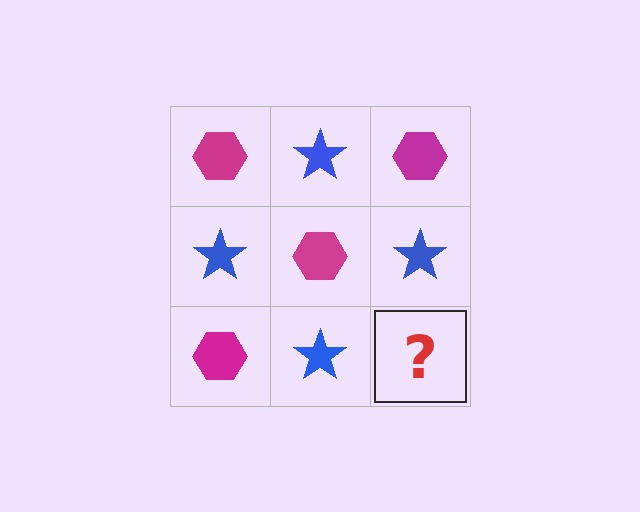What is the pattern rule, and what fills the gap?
The rule is that it alternates magenta hexagon and blue star in a checkerboard pattern. The gap should be filled with a magenta hexagon.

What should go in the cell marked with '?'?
The missing cell should contain a magenta hexagon.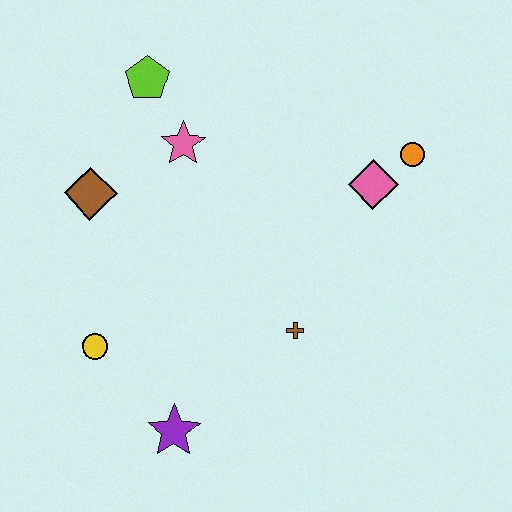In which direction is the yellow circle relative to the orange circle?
The yellow circle is to the left of the orange circle.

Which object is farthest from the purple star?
The orange circle is farthest from the purple star.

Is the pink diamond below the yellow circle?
No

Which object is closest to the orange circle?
The pink diamond is closest to the orange circle.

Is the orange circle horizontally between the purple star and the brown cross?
No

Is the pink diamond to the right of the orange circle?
No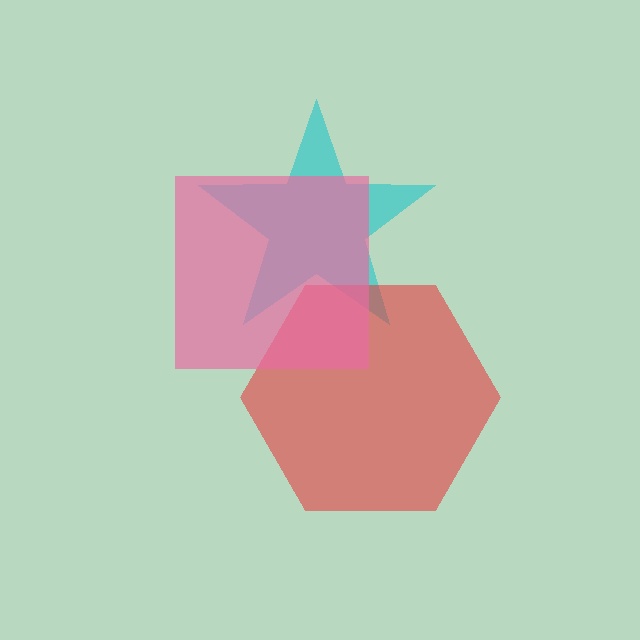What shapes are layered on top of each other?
The layered shapes are: a cyan star, a red hexagon, a pink square.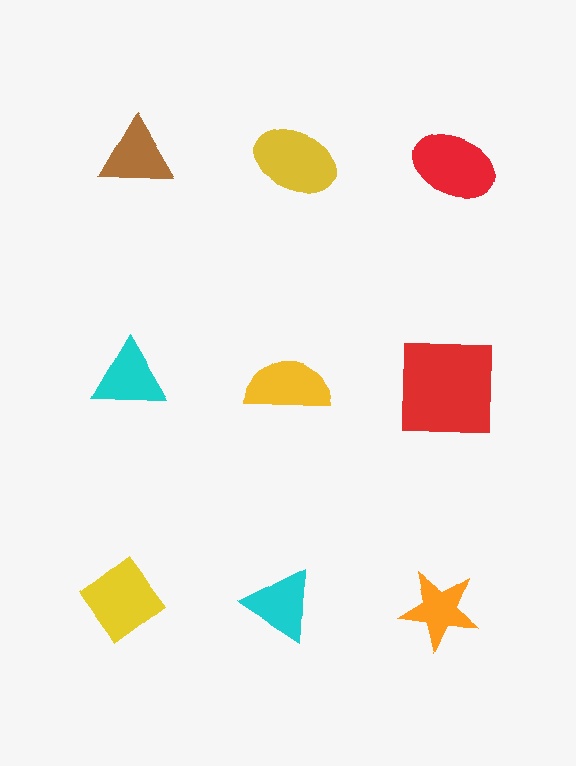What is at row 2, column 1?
A cyan triangle.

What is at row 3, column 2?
A cyan triangle.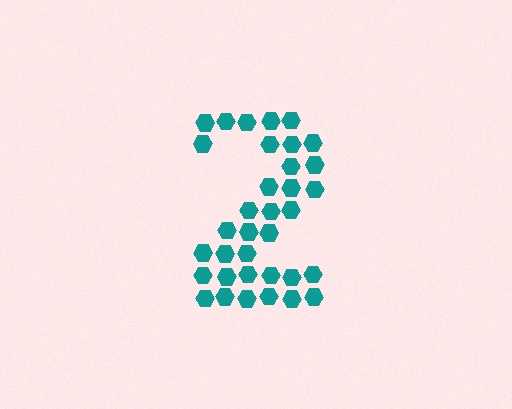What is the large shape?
The large shape is the digit 2.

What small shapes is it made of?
It is made of small hexagons.